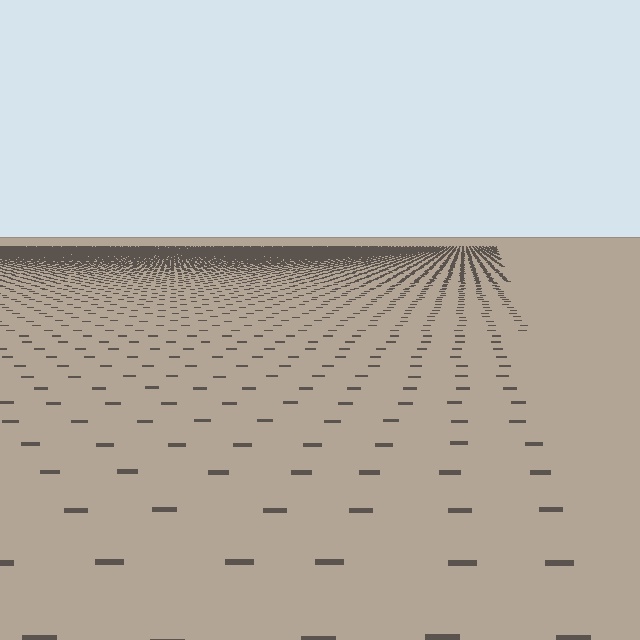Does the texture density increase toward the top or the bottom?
Density increases toward the top.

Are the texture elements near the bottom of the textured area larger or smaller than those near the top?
Larger. Near the bottom, elements are closer to the viewer and appear at a bigger on-screen size.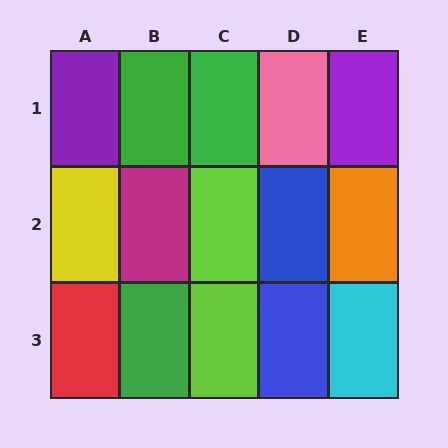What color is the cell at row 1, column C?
Green.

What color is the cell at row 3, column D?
Blue.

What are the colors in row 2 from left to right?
Yellow, magenta, lime, blue, orange.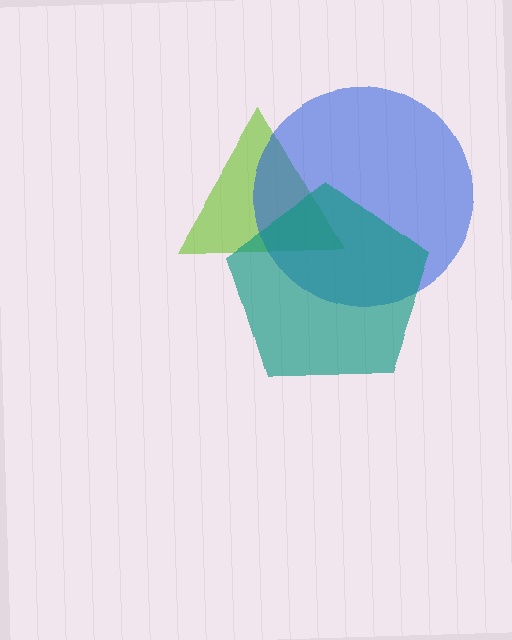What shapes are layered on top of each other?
The layered shapes are: a lime triangle, a blue circle, a teal pentagon.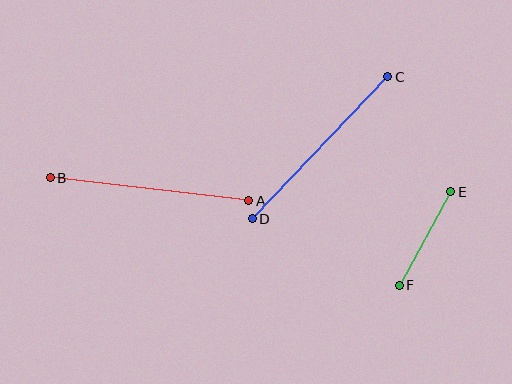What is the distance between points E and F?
The distance is approximately 107 pixels.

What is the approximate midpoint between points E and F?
The midpoint is at approximately (425, 239) pixels.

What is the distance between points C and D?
The distance is approximately 197 pixels.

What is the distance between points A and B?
The distance is approximately 200 pixels.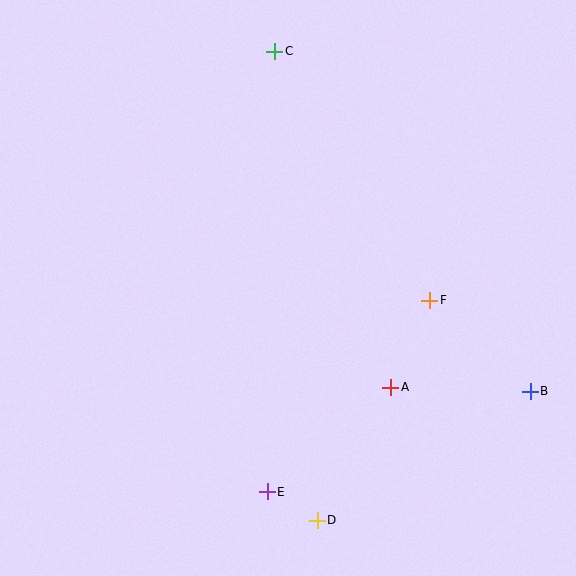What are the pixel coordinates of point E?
Point E is at (267, 492).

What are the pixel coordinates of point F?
Point F is at (430, 300).